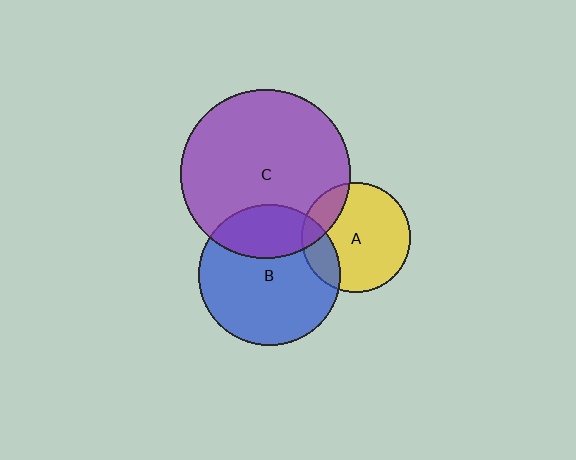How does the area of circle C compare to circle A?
Approximately 2.4 times.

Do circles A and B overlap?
Yes.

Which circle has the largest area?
Circle C (purple).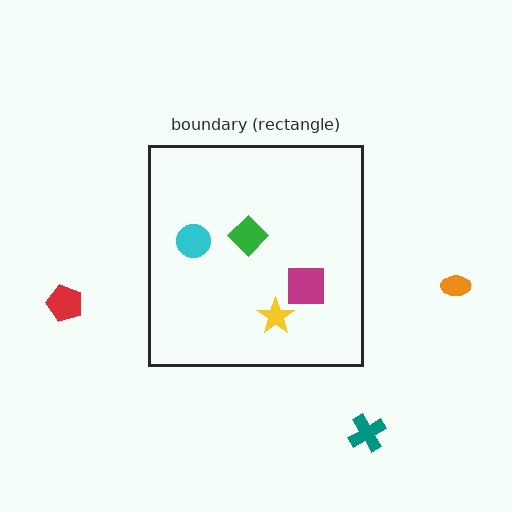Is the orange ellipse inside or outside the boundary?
Outside.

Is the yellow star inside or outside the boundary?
Inside.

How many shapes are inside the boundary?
4 inside, 3 outside.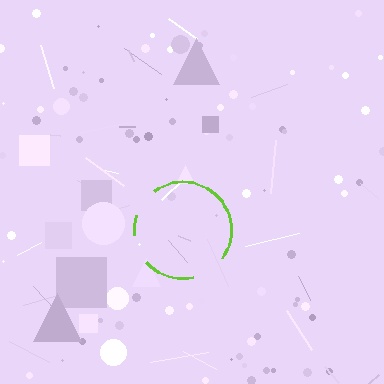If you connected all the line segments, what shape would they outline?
They would outline a circle.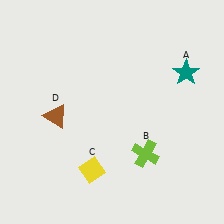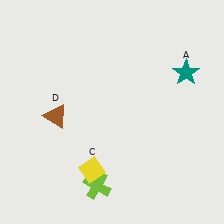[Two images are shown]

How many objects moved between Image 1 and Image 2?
1 object moved between the two images.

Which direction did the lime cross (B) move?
The lime cross (B) moved left.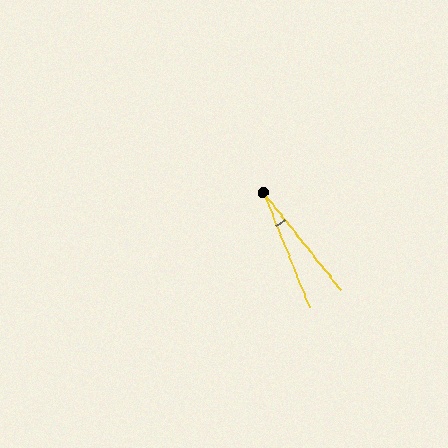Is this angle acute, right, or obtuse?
It is acute.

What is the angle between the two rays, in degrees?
Approximately 17 degrees.